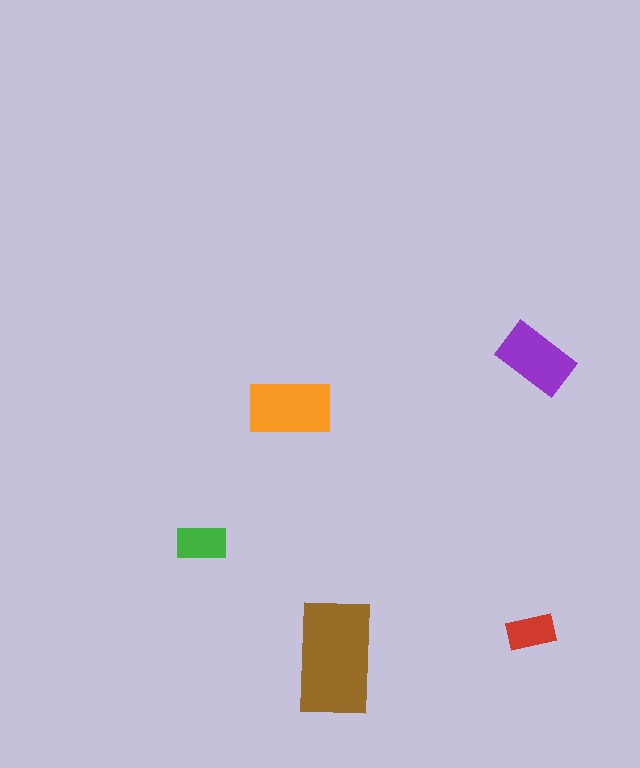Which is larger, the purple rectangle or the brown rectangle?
The brown one.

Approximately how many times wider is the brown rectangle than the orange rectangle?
About 1.5 times wider.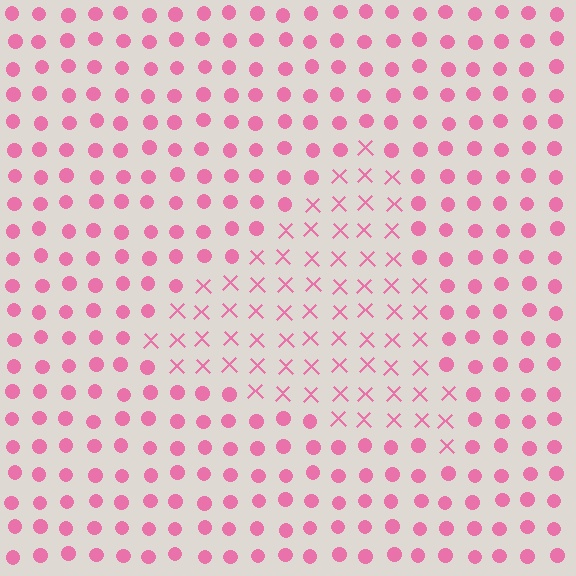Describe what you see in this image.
The image is filled with small pink elements arranged in a uniform grid. A triangle-shaped region contains X marks, while the surrounding area contains circles. The boundary is defined purely by the change in element shape.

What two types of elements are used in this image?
The image uses X marks inside the triangle region and circles outside it.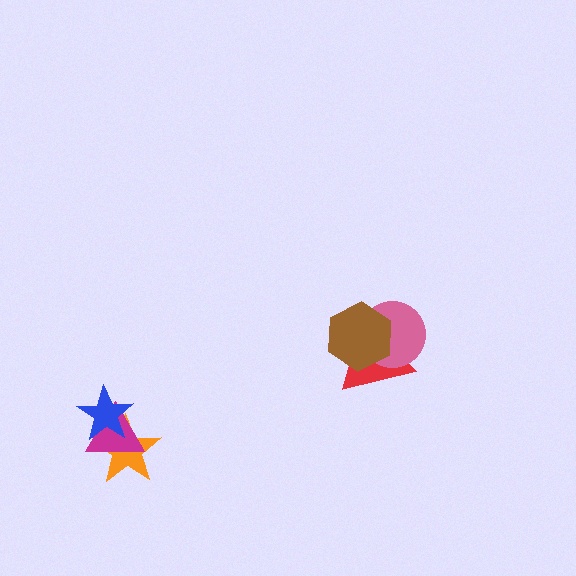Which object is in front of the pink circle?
The brown hexagon is in front of the pink circle.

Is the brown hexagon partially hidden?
No, no other shape covers it.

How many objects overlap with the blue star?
2 objects overlap with the blue star.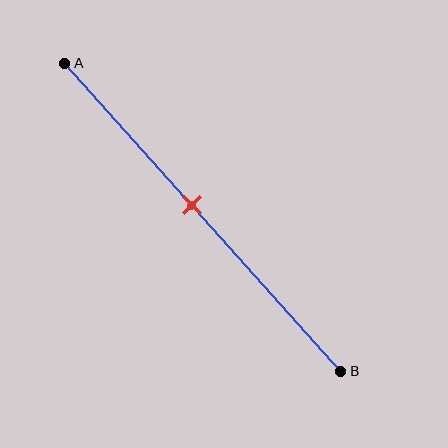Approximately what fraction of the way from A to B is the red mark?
The red mark is approximately 45% of the way from A to B.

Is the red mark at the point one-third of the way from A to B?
No, the mark is at about 45% from A, not at the 33% one-third point.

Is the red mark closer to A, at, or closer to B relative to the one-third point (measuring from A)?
The red mark is closer to point B than the one-third point of segment AB.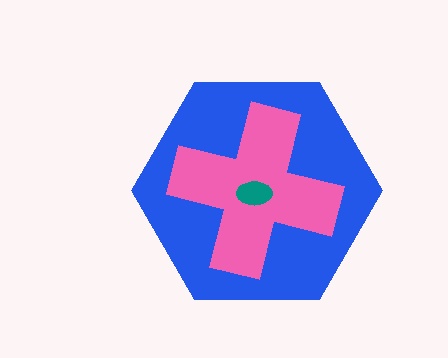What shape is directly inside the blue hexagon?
The pink cross.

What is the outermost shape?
The blue hexagon.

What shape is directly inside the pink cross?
The teal ellipse.